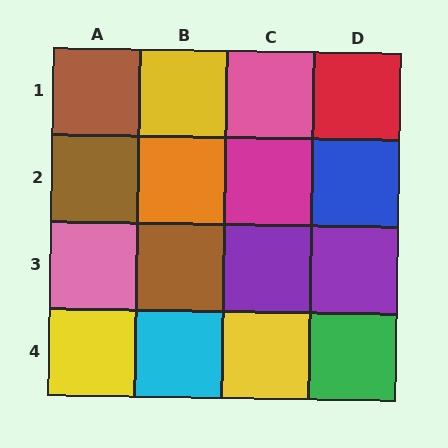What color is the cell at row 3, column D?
Purple.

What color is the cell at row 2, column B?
Orange.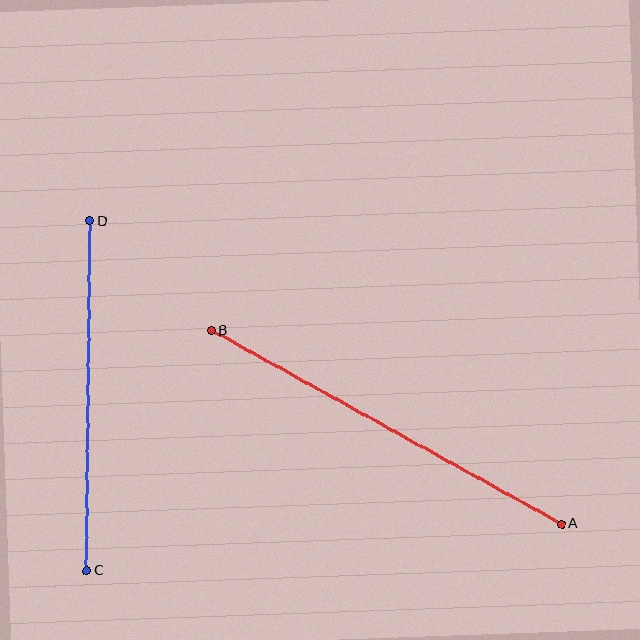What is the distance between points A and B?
The distance is approximately 400 pixels.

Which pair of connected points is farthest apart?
Points A and B are farthest apart.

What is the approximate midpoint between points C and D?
The midpoint is at approximately (88, 396) pixels.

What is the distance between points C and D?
The distance is approximately 350 pixels.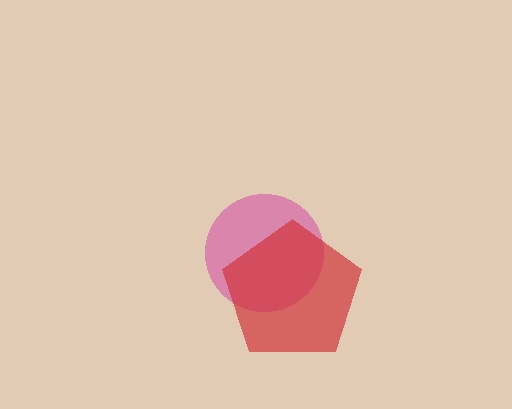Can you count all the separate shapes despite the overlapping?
Yes, there are 2 separate shapes.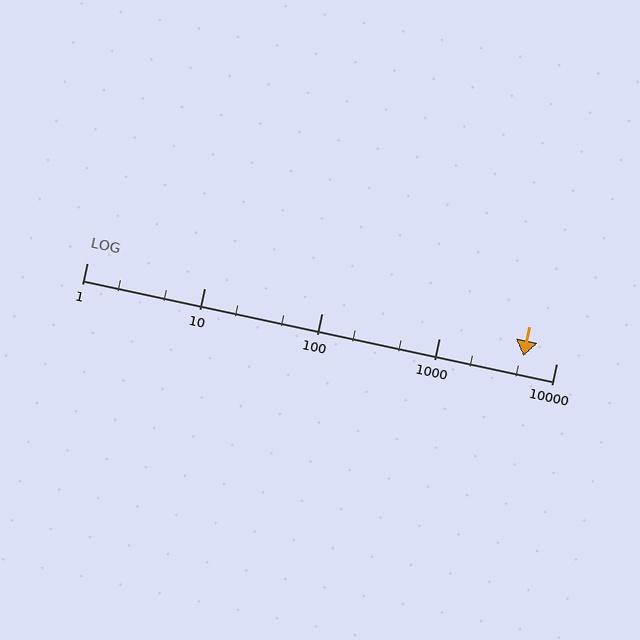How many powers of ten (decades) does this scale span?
The scale spans 4 decades, from 1 to 10000.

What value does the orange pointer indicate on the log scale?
The pointer indicates approximately 5300.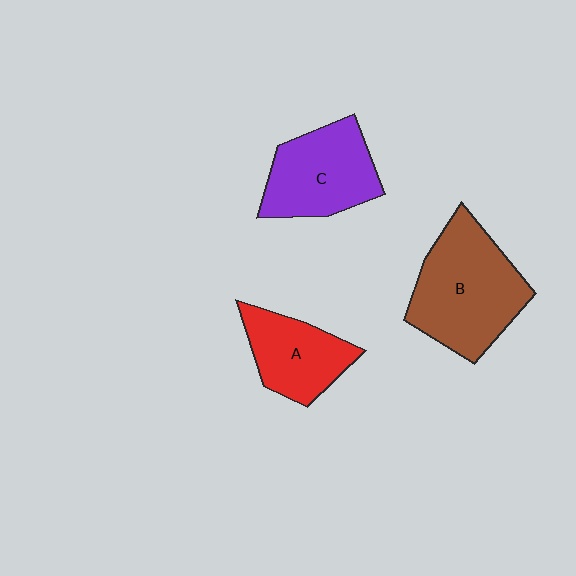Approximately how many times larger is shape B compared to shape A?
Approximately 1.6 times.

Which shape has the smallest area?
Shape A (red).